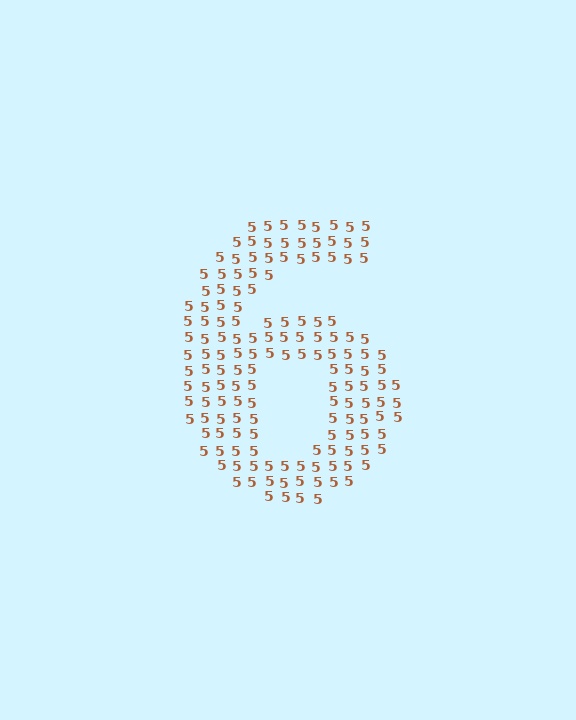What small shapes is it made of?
It is made of small digit 5's.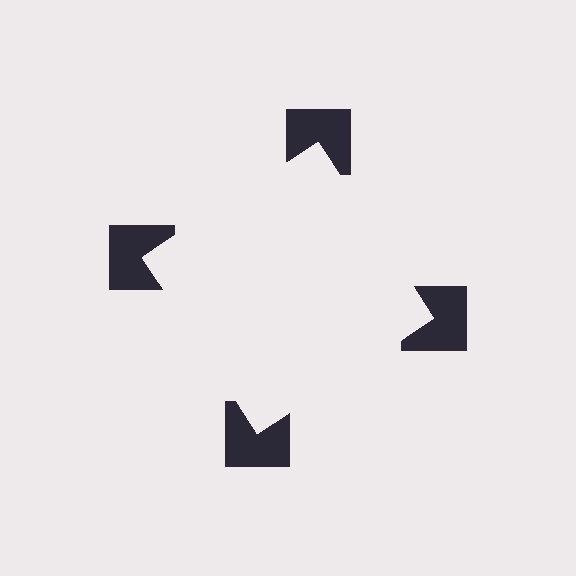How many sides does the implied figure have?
4 sides.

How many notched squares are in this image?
There are 4 — one at each vertex of the illusory square.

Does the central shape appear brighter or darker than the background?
It typically appears slightly brighter than the background, even though no actual brightness change is drawn.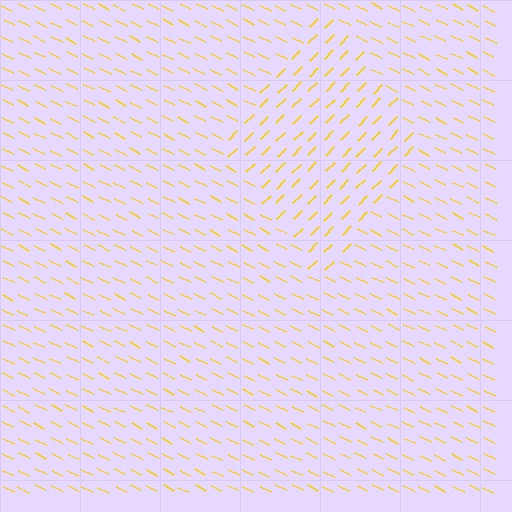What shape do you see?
I see a diamond.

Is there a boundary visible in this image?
Yes, there is a texture boundary formed by a change in line orientation.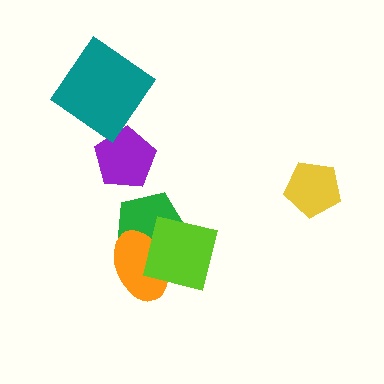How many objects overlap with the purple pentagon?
0 objects overlap with the purple pentagon.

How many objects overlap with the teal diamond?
0 objects overlap with the teal diamond.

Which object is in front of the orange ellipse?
The lime square is in front of the orange ellipse.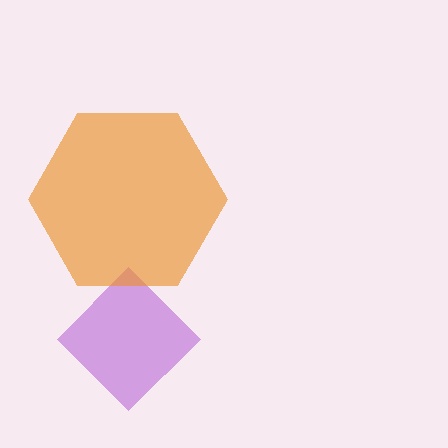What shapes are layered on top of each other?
The layered shapes are: a purple diamond, an orange hexagon.